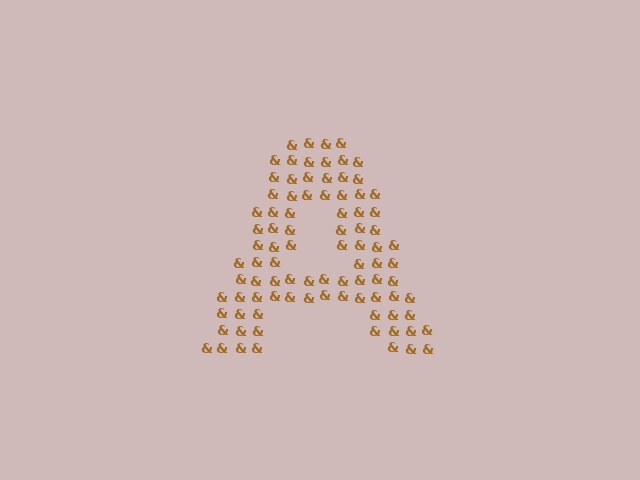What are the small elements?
The small elements are ampersands.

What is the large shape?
The large shape is the letter A.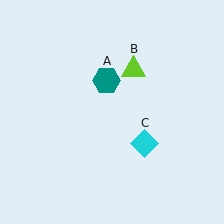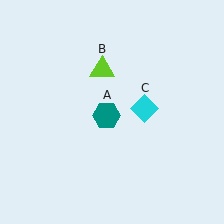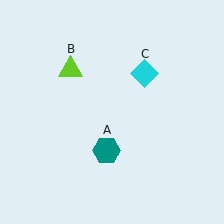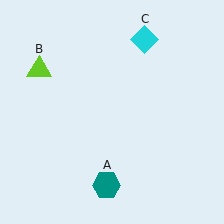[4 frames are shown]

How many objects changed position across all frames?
3 objects changed position: teal hexagon (object A), lime triangle (object B), cyan diamond (object C).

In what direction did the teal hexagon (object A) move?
The teal hexagon (object A) moved down.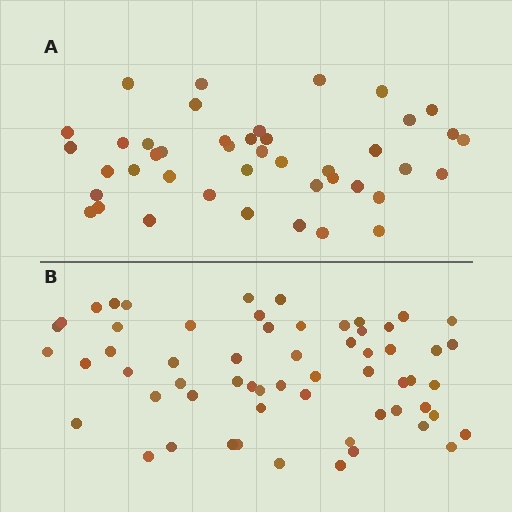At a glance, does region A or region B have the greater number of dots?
Region B (the bottom region) has more dots.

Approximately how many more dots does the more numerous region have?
Region B has approximately 15 more dots than region A.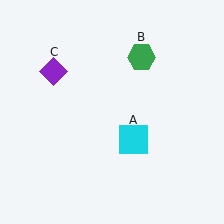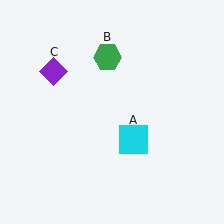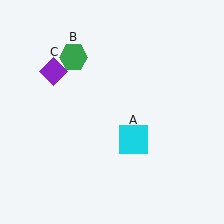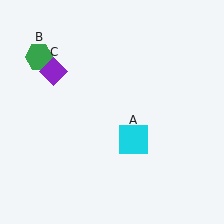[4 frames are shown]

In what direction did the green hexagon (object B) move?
The green hexagon (object B) moved left.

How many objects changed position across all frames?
1 object changed position: green hexagon (object B).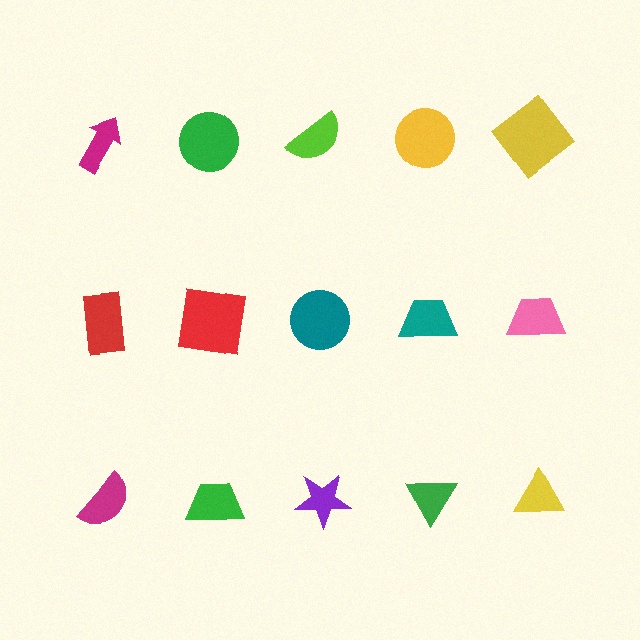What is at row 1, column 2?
A green circle.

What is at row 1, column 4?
A yellow circle.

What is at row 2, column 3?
A teal circle.